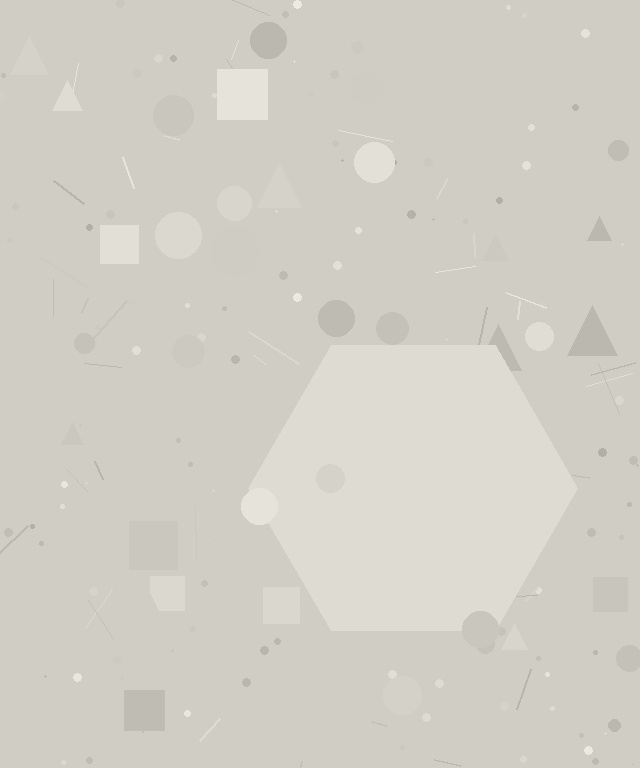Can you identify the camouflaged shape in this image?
The camouflaged shape is a hexagon.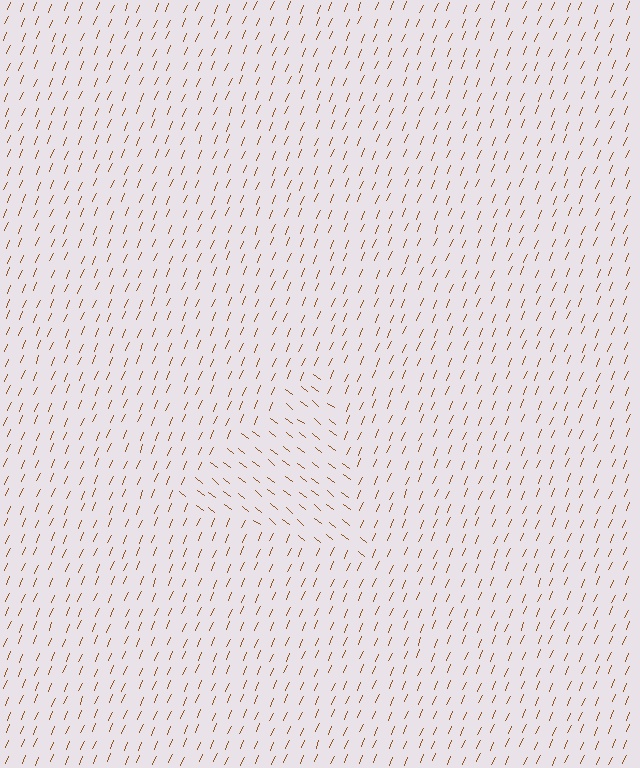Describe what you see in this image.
The image is filled with small brown line segments. A triangle region in the image has lines oriented differently from the surrounding lines, creating a visible texture boundary.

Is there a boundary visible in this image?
Yes, there is a texture boundary formed by a change in line orientation.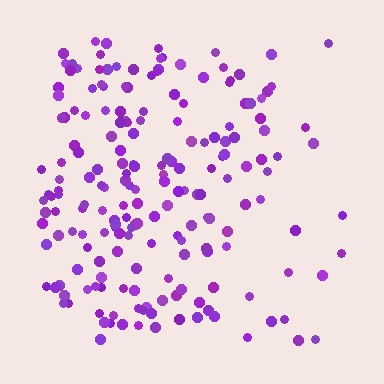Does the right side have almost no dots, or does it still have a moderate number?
Still a moderate number, just noticeably fewer than the left.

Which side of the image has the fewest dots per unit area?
The right.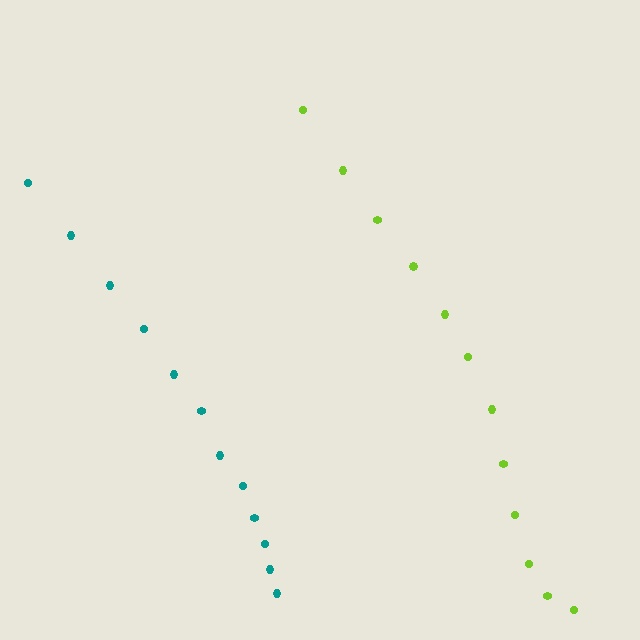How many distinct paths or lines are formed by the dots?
There are 2 distinct paths.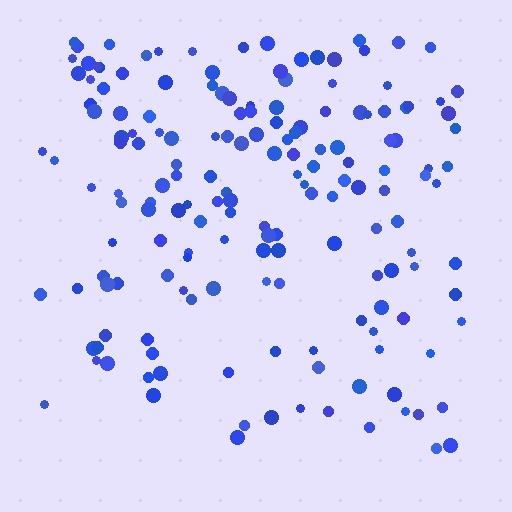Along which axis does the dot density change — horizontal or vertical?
Vertical.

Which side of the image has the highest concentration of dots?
The top.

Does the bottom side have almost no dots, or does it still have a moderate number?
Still a moderate number, just noticeably fewer than the top.